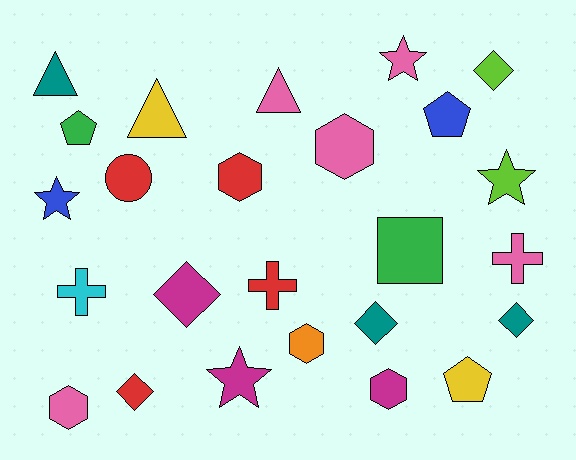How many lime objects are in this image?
There are 2 lime objects.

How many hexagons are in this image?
There are 5 hexagons.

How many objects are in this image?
There are 25 objects.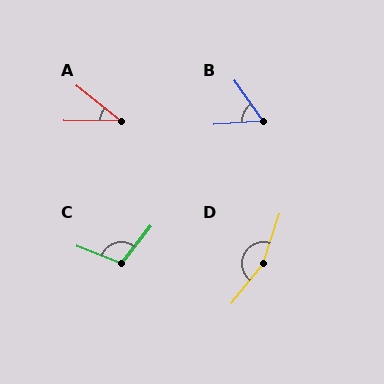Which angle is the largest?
D, at approximately 160 degrees.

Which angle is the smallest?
A, at approximately 38 degrees.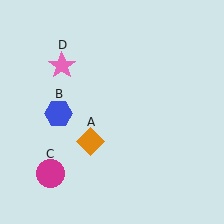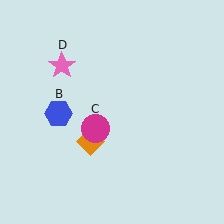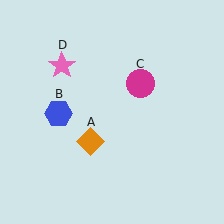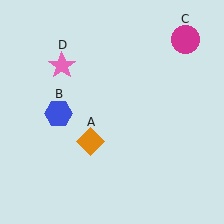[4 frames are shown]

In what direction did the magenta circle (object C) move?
The magenta circle (object C) moved up and to the right.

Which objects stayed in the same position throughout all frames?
Orange diamond (object A) and blue hexagon (object B) and pink star (object D) remained stationary.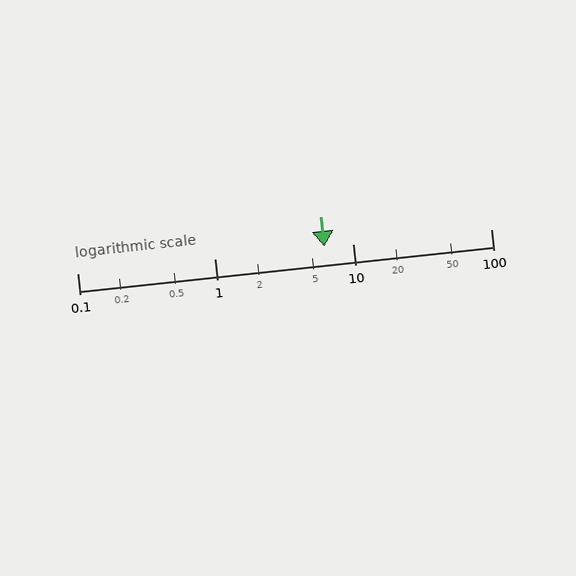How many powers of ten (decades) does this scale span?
The scale spans 3 decades, from 0.1 to 100.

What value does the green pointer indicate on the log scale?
The pointer indicates approximately 6.2.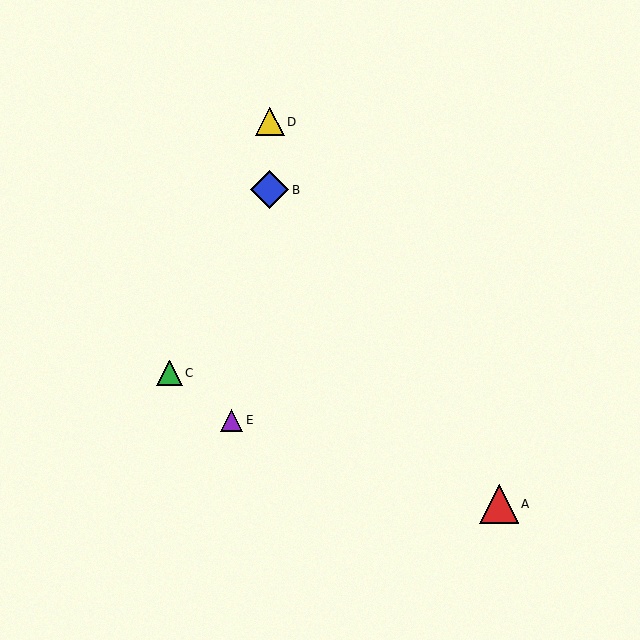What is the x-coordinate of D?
Object D is at x≈270.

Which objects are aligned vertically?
Objects B, D are aligned vertically.